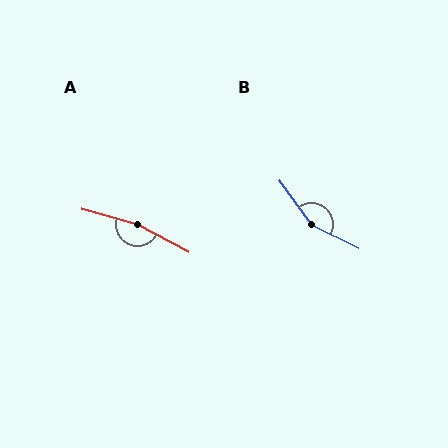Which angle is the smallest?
B, at approximately 152 degrees.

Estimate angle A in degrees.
Approximately 167 degrees.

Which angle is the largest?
A, at approximately 167 degrees.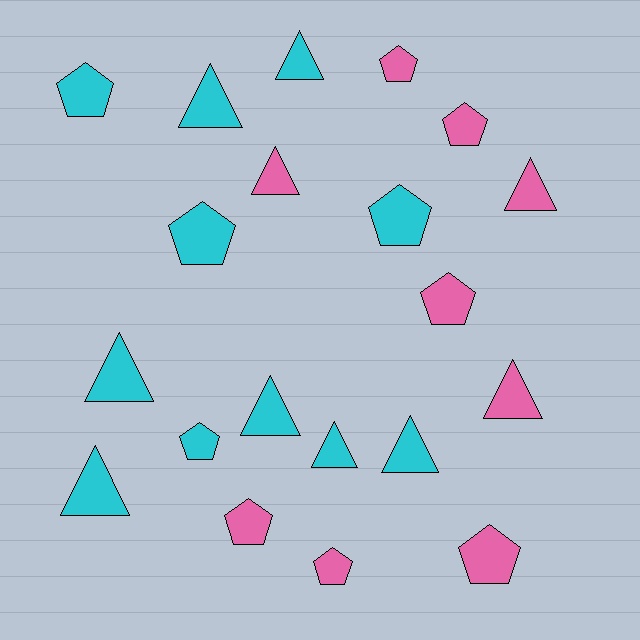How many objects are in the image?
There are 20 objects.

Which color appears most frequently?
Cyan, with 11 objects.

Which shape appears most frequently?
Triangle, with 10 objects.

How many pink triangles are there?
There are 3 pink triangles.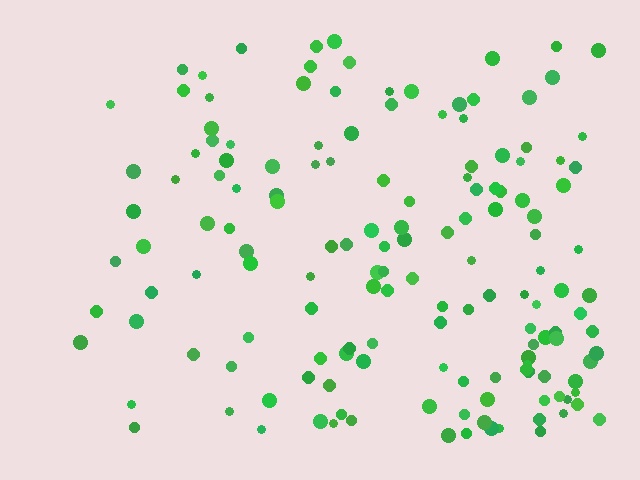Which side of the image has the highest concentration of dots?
The right.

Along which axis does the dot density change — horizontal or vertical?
Horizontal.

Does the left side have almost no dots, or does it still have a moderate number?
Still a moderate number, just noticeably fewer than the right.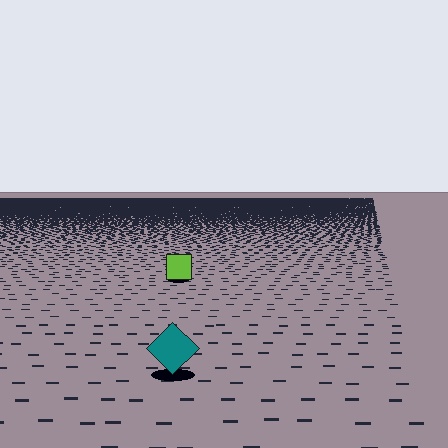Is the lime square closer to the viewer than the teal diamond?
No. The teal diamond is closer — you can tell from the texture gradient: the ground texture is coarser near it.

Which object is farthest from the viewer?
The lime square is farthest from the viewer. It appears smaller and the ground texture around it is denser.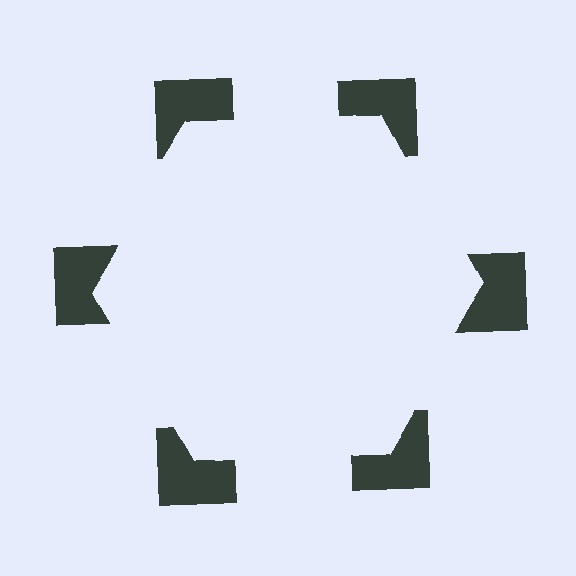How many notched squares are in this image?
There are 6 — one at each vertex of the illusory hexagon.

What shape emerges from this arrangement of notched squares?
An illusory hexagon — its edges are inferred from the aligned wedge cuts in the notched squares, not physically drawn.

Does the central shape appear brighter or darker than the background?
It typically appears slightly brighter than the background, even though no actual brightness change is drawn.